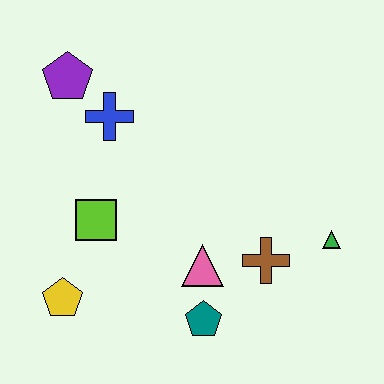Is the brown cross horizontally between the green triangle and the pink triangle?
Yes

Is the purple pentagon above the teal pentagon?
Yes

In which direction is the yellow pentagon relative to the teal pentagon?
The yellow pentagon is to the left of the teal pentagon.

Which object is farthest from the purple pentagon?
The green triangle is farthest from the purple pentagon.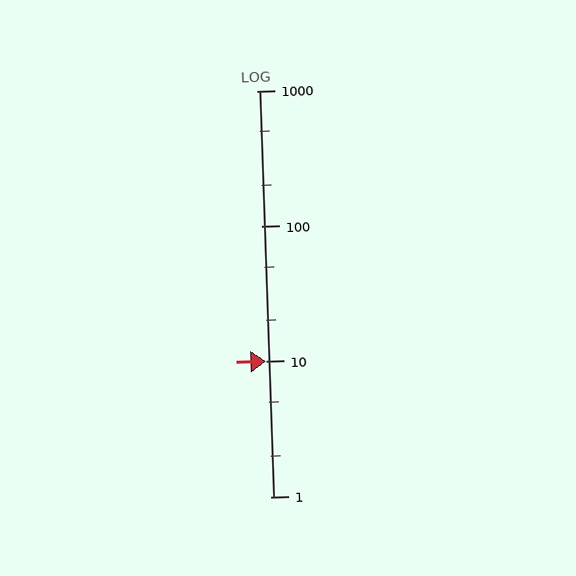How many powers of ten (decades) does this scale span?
The scale spans 3 decades, from 1 to 1000.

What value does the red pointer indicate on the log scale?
The pointer indicates approximately 10.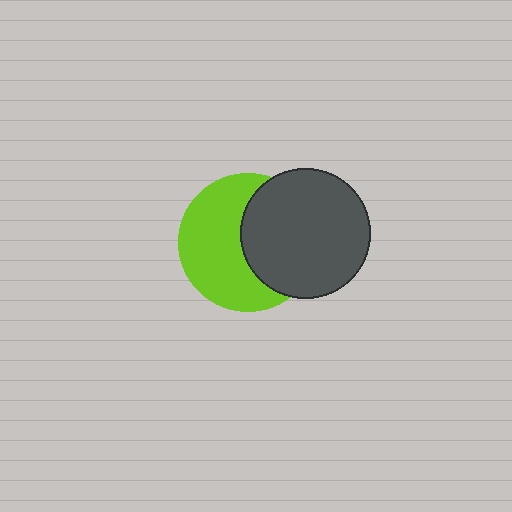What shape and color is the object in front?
The object in front is a dark gray circle.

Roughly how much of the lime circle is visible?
About half of it is visible (roughly 56%).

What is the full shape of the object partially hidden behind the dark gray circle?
The partially hidden object is a lime circle.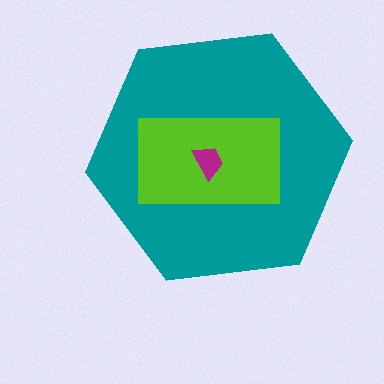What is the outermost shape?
The teal hexagon.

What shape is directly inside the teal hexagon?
The lime rectangle.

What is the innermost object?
The magenta trapezoid.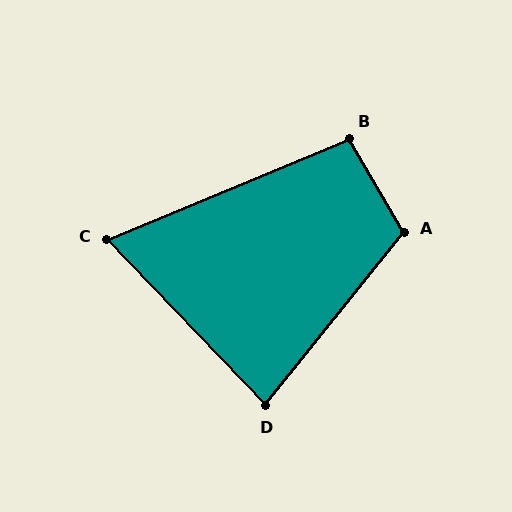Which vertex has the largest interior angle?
A, at approximately 111 degrees.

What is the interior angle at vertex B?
Approximately 98 degrees (obtuse).